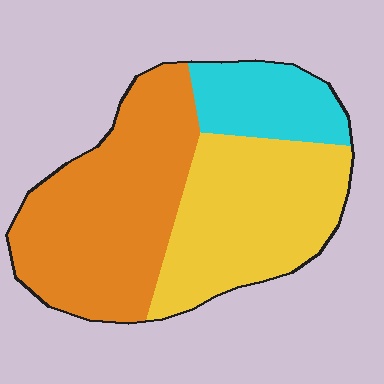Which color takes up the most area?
Orange, at roughly 45%.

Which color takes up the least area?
Cyan, at roughly 15%.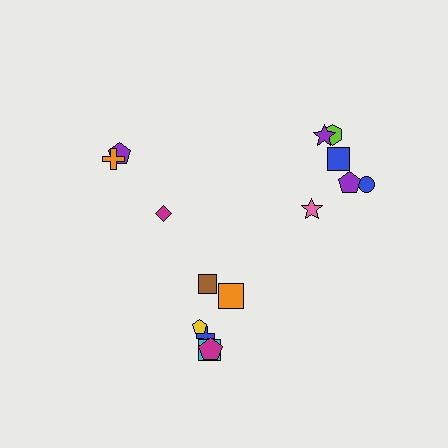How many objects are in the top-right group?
There are 6 objects.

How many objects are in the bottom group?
There are 6 objects.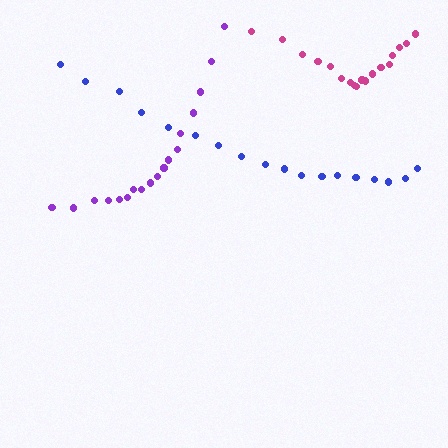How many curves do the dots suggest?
There are 3 distinct paths.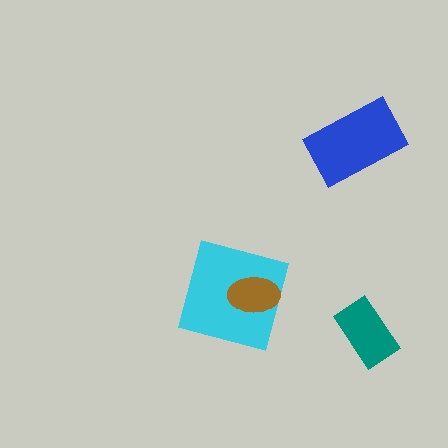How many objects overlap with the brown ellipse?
1 object overlaps with the brown ellipse.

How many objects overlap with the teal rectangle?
0 objects overlap with the teal rectangle.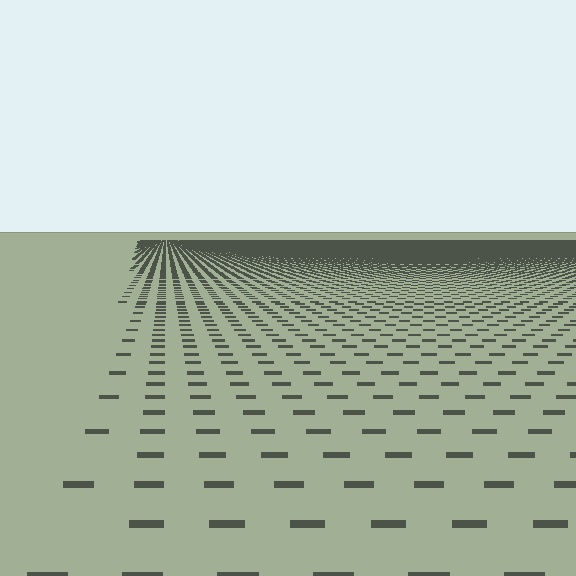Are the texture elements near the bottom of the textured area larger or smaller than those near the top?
Larger. Near the bottom, elements are closer to the viewer and appear at a bigger on-screen size.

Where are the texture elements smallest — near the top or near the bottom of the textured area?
Near the top.